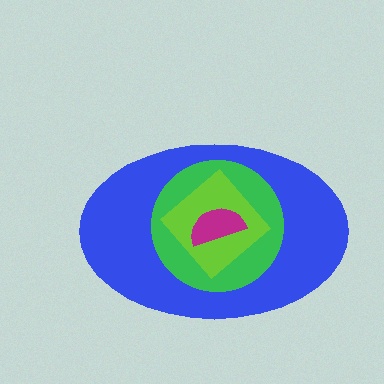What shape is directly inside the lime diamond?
The magenta semicircle.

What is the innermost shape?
The magenta semicircle.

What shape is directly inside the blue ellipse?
The green circle.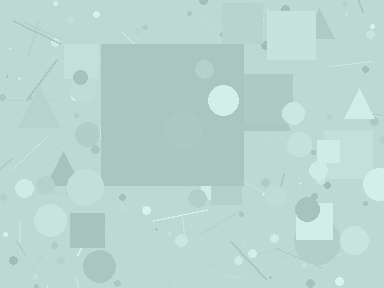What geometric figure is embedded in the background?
A square is embedded in the background.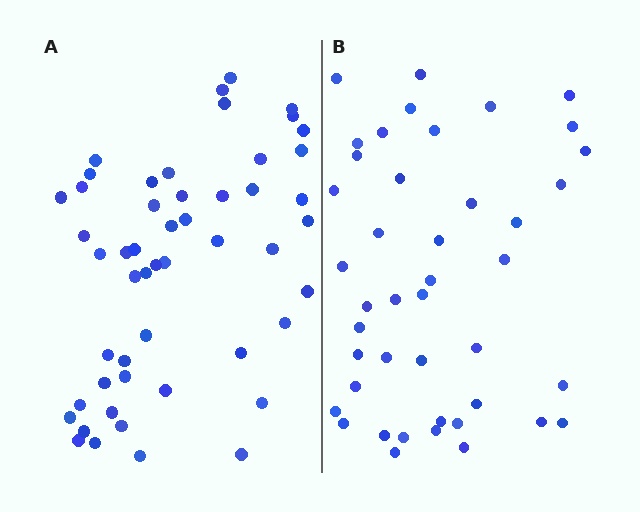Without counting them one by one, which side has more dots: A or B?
Region A (the left region) has more dots.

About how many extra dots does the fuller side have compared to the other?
Region A has roughly 8 or so more dots than region B.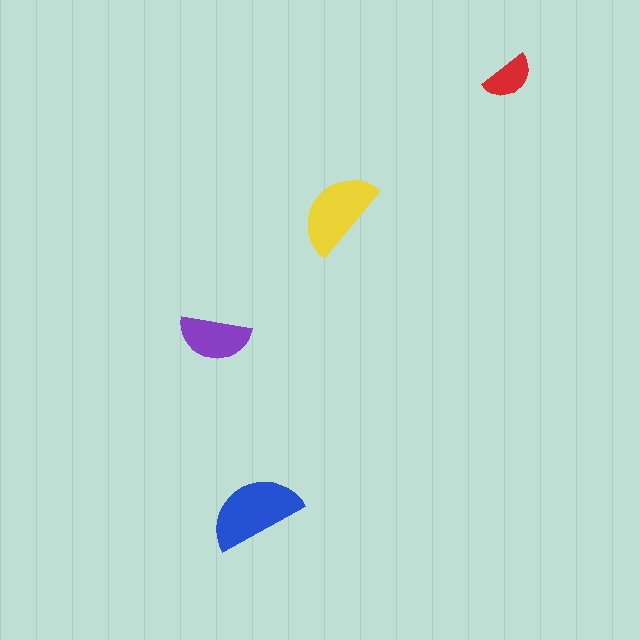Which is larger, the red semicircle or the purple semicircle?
The purple one.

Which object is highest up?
The red semicircle is topmost.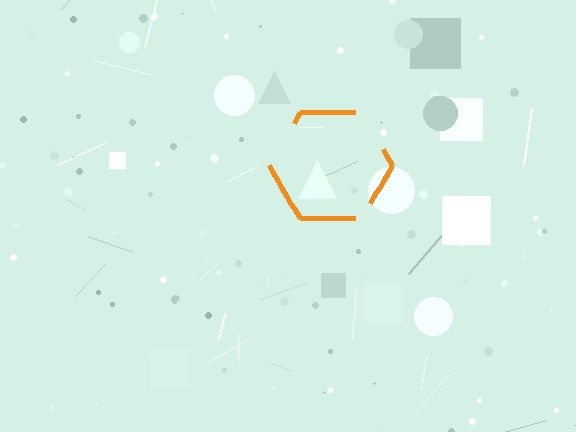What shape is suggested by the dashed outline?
The dashed outline suggests a hexagon.